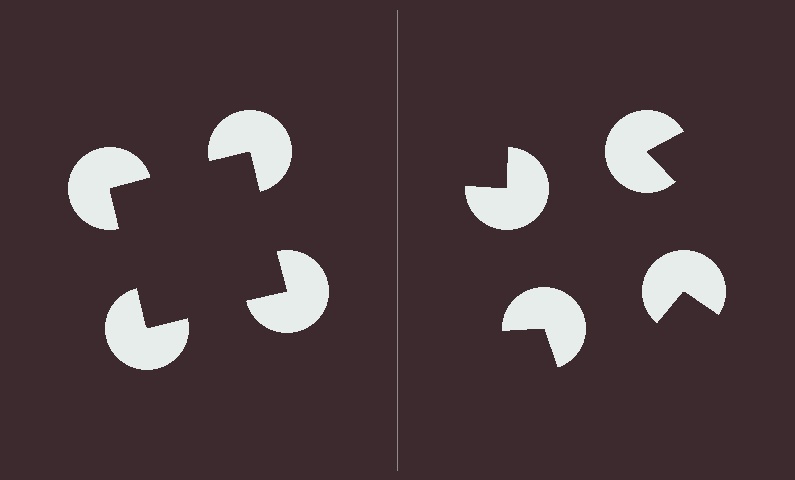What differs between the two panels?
The pac-man discs are positioned identically on both sides; only the wedge orientations differ. On the left they align to a square; on the right they are misaligned.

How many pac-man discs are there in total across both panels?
8 — 4 on each side.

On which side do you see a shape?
An illusory square appears on the left side. On the right side the wedge cuts are rotated, so no coherent shape forms.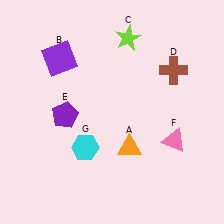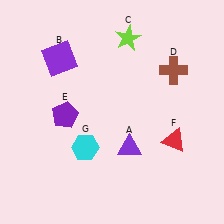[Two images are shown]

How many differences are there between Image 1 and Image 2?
There are 2 differences between the two images.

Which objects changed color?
A changed from orange to purple. F changed from pink to red.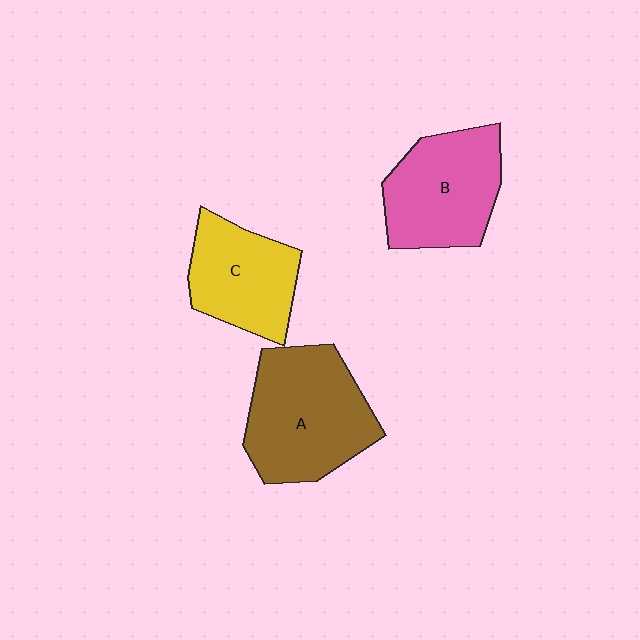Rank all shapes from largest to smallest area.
From largest to smallest: A (brown), B (pink), C (yellow).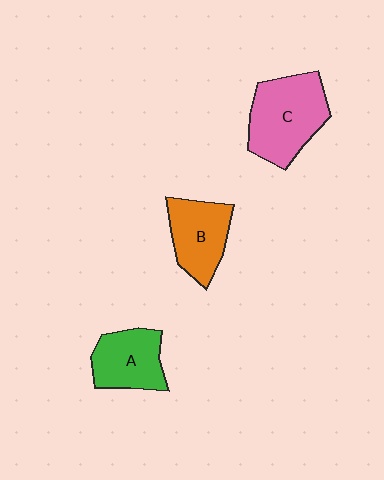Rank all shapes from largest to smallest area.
From largest to smallest: C (pink), B (orange), A (green).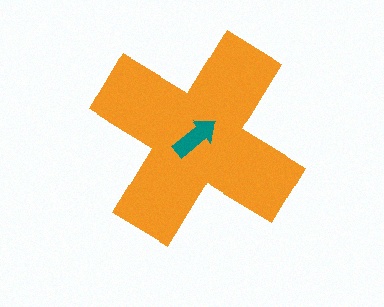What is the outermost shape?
The orange cross.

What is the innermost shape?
The teal arrow.